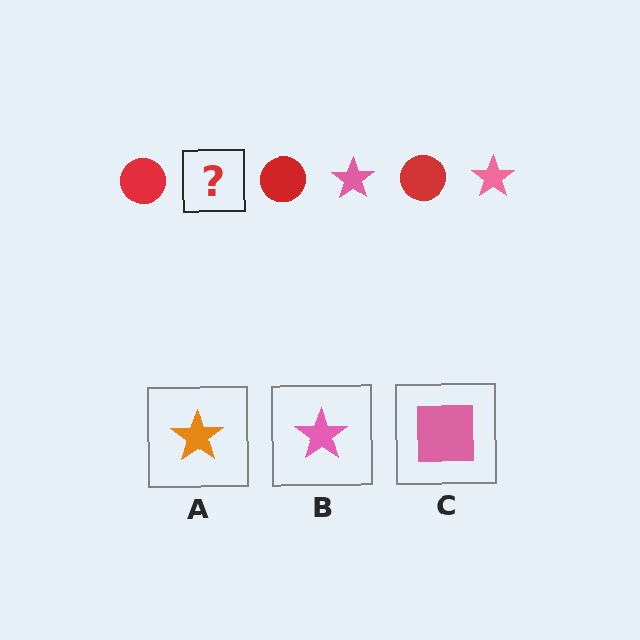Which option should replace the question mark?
Option B.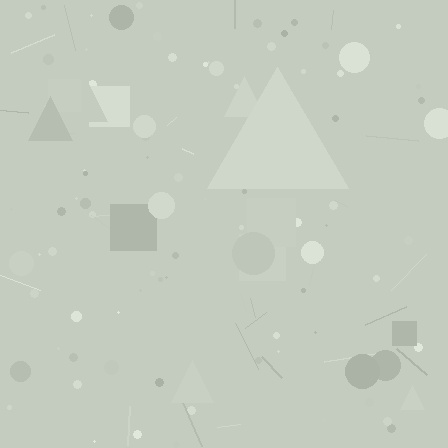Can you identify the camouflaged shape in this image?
The camouflaged shape is a triangle.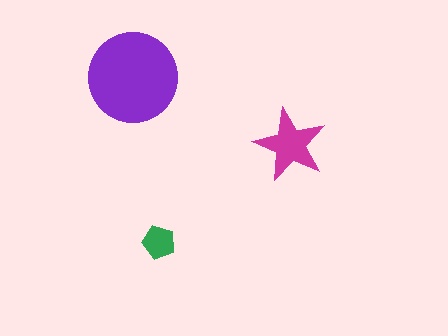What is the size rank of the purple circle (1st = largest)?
1st.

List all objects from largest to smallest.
The purple circle, the magenta star, the green pentagon.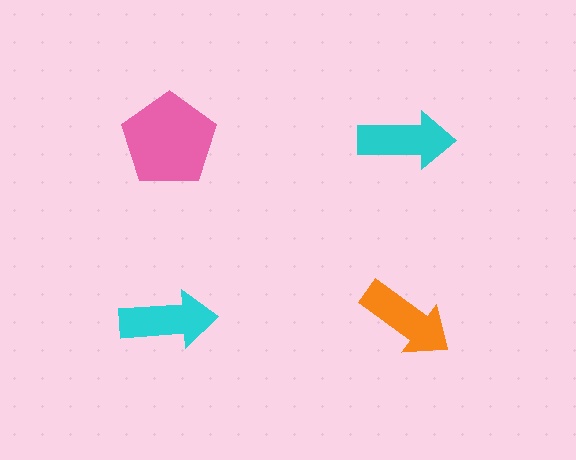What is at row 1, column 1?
A pink pentagon.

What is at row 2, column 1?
A cyan arrow.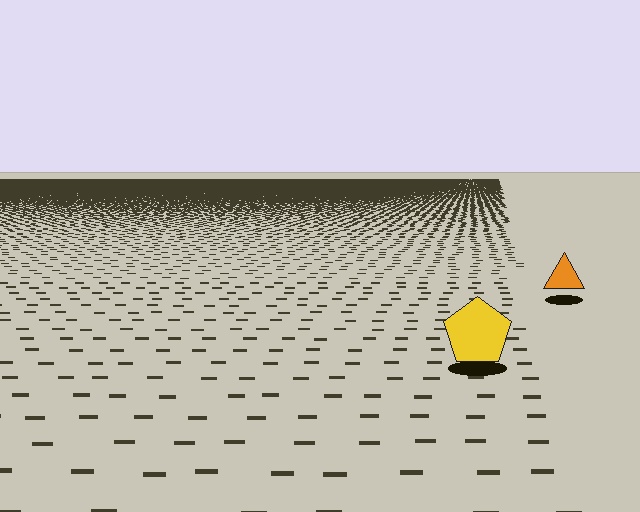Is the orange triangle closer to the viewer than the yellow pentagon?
No. The yellow pentagon is closer — you can tell from the texture gradient: the ground texture is coarser near it.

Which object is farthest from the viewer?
The orange triangle is farthest from the viewer. It appears smaller and the ground texture around it is denser.